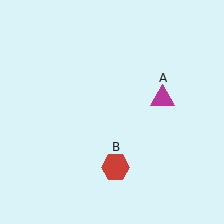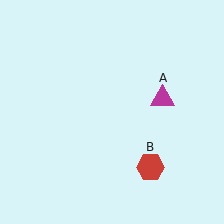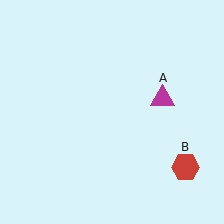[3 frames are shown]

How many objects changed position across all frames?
1 object changed position: red hexagon (object B).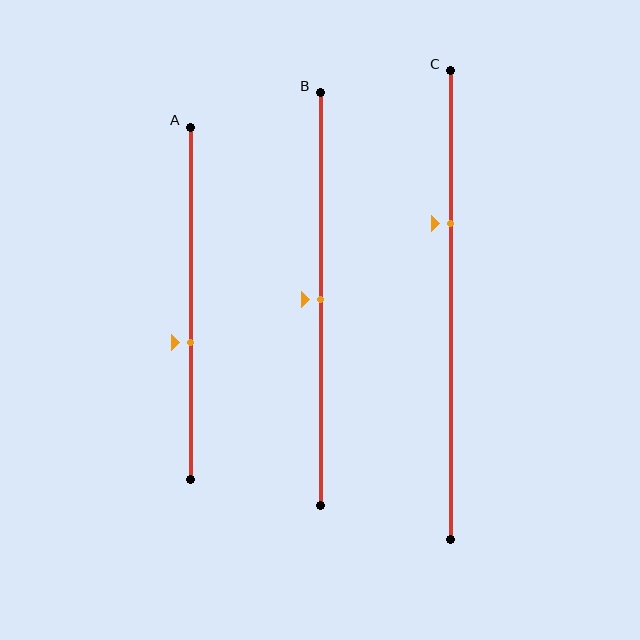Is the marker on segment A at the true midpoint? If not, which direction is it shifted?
No, the marker on segment A is shifted downward by about 11% of the segment length.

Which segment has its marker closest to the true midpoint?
Segment B has its marker closest to the true midpoint.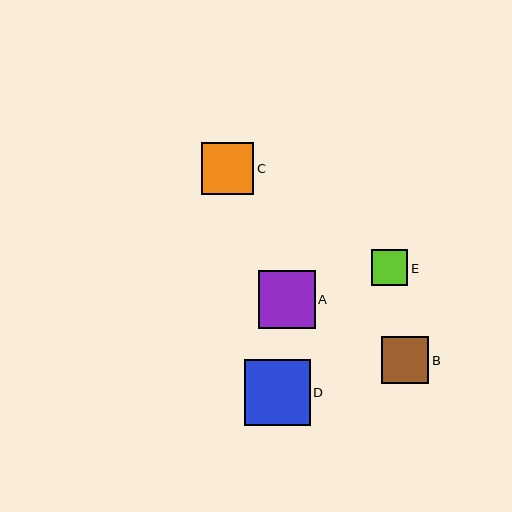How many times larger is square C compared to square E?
Square C is approximately 1.4 times the size of square E.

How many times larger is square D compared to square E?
Square D is approximately 1.8 times the size of square E.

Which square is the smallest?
Square E is the smallest with a size of approximately 36 pixels.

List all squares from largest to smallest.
From largest to smallest: D, A, C, B, E.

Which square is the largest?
Square D is the largest with a size of approximately 65 pixels.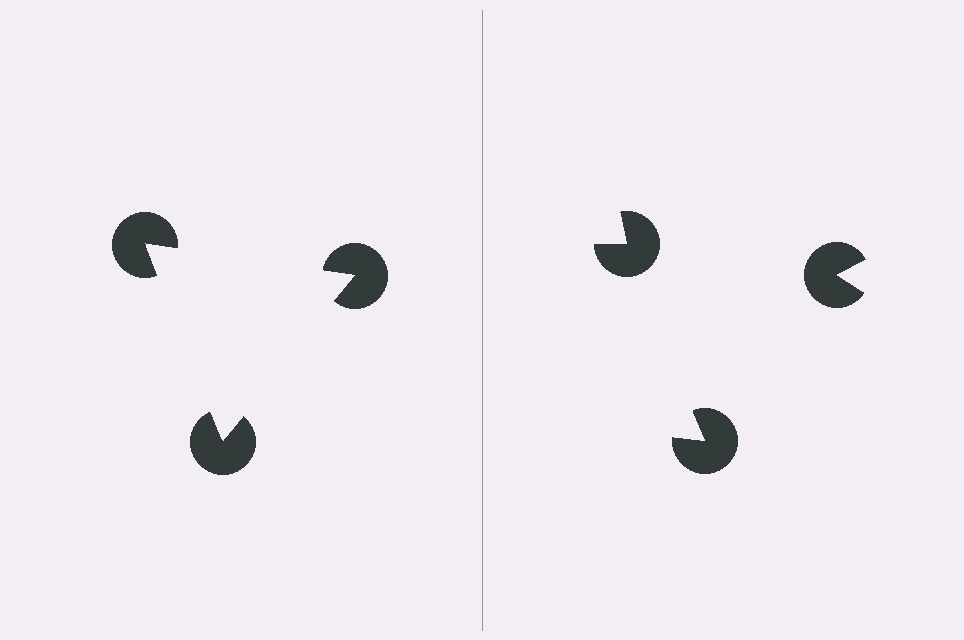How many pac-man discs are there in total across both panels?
6 — 3 on each side.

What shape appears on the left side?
An illusory triangle.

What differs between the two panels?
The pac-man discs are positioned identically on both sides; only the wedge orientations differ. On the left they align to a triangle; on the right they are misaligned.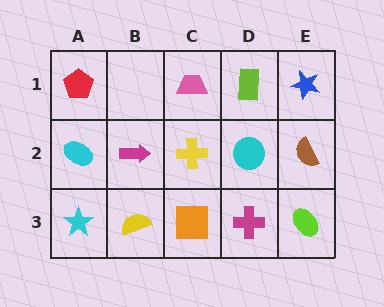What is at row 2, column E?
A brown semicircle.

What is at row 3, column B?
A yellow semicircle.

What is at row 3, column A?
A cyan star.